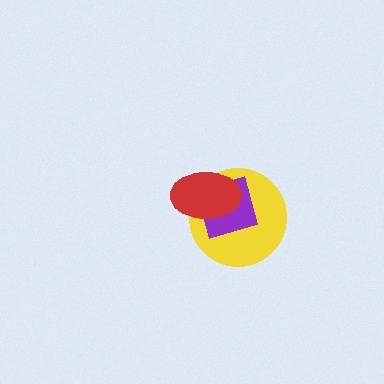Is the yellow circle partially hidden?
Yes, it is partially covered by another shape.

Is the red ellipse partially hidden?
No, no other shape covers it.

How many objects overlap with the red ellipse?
2 objects overlap with the red ellipse.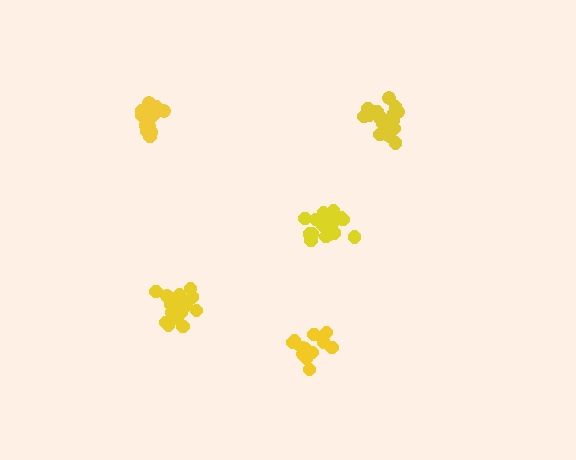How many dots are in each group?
Group 1: 17 dots, Group 2: 20 dots, Group 3: 15 dots, Group 4: 21 dots, Group 5: 20 dots (93 total).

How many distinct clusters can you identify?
There are 5 distinct clusters.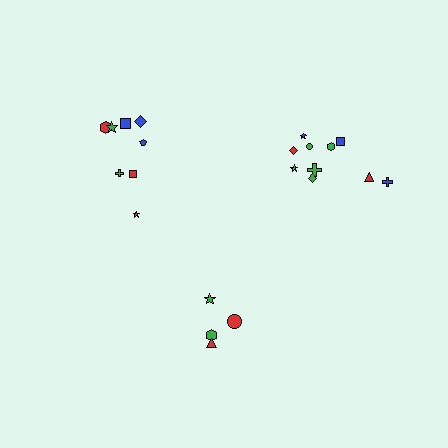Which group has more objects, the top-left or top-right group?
The top-right group.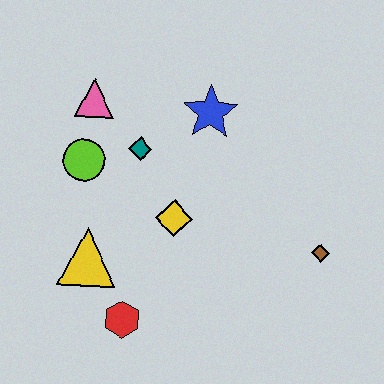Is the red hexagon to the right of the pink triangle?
Yes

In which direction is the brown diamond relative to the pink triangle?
The brown diamond is to the right of the pink triangle.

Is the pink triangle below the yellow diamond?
No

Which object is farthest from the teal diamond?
The brown diamond is farthest from the teal diamond.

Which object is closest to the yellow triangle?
The red hexagon is closest to the yellow triangle.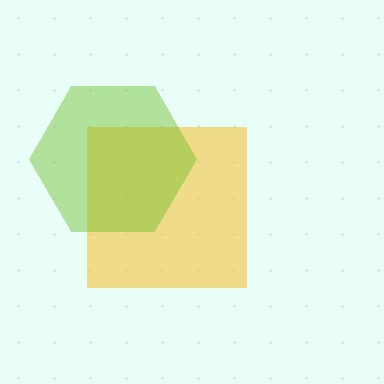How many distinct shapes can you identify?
There are 2 distinct shapes: a yellow square, a lime hexagon.